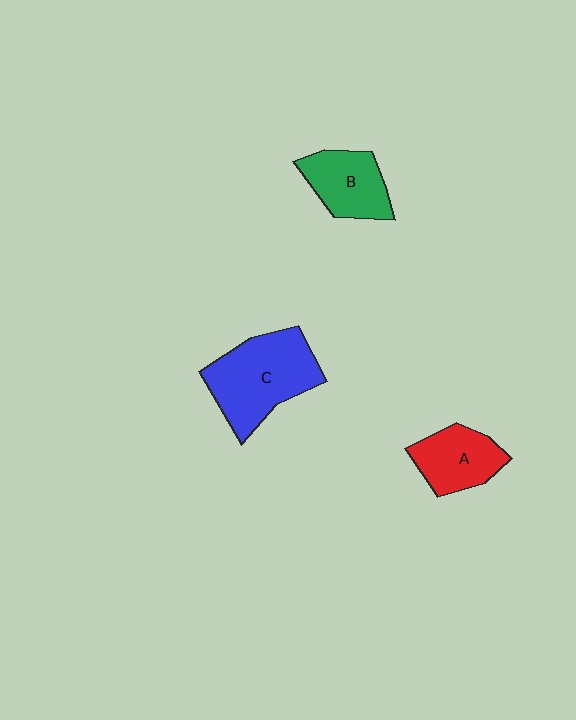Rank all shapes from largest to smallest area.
From largest to smallest: C (blue), B (green), A (red).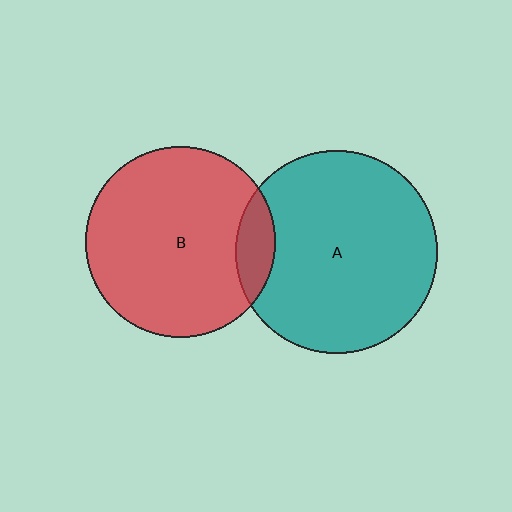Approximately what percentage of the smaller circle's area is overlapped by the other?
Approximately 10%.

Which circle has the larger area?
Circle A (teal).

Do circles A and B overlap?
Yes.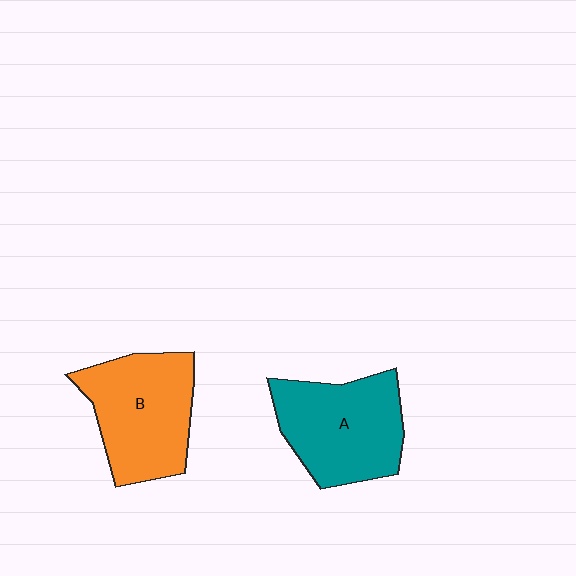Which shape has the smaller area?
Shape A (teal).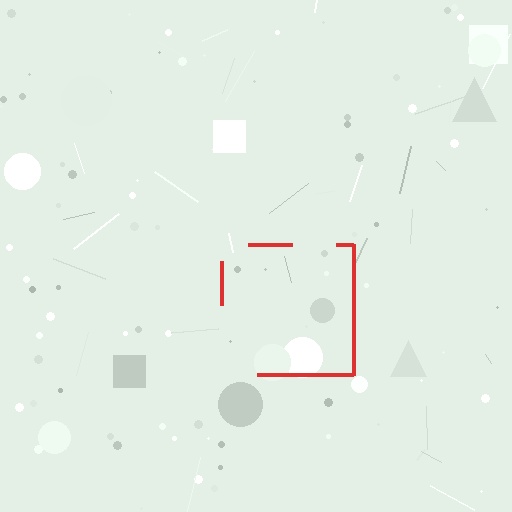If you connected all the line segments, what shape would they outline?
They would outline a square.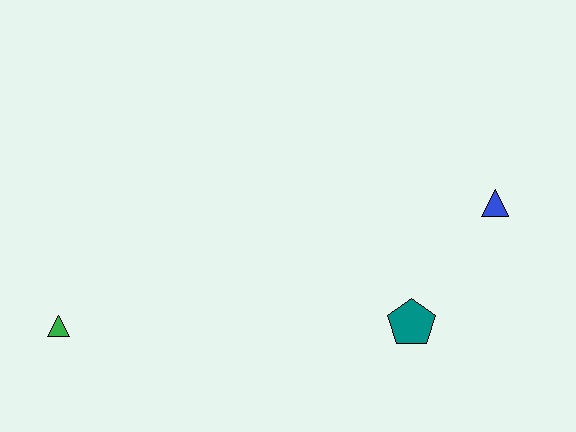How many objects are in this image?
There are 3 objects.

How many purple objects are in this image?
There are no purple objects.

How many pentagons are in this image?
There is 1 pentagon.